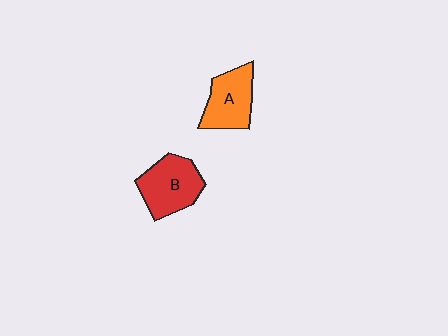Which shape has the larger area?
Shape B (red).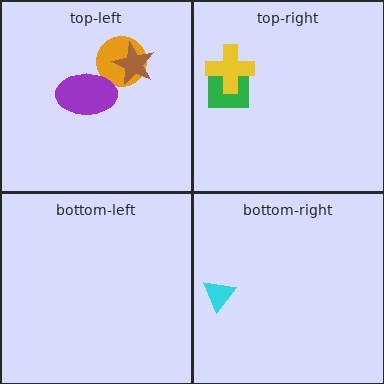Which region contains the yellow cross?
The top-right region.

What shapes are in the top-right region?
The green square, the yellow cross.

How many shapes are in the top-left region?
3.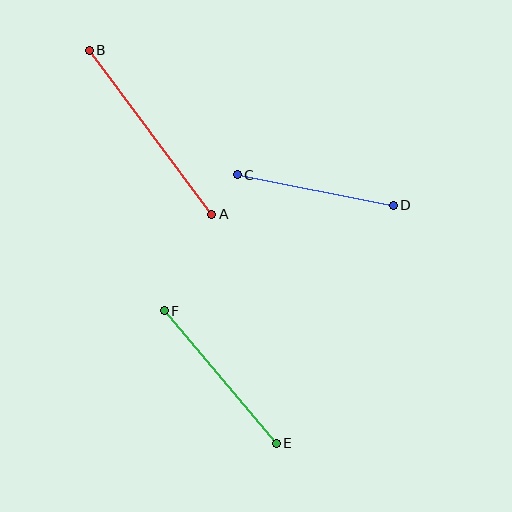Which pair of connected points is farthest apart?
Points A and B are farthest apart.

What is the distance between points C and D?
The distance is approximately 159 pixels.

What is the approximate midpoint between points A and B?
The midpoint is at approximately (150, 132) pixels.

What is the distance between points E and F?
The distance is approximately 174 pixels.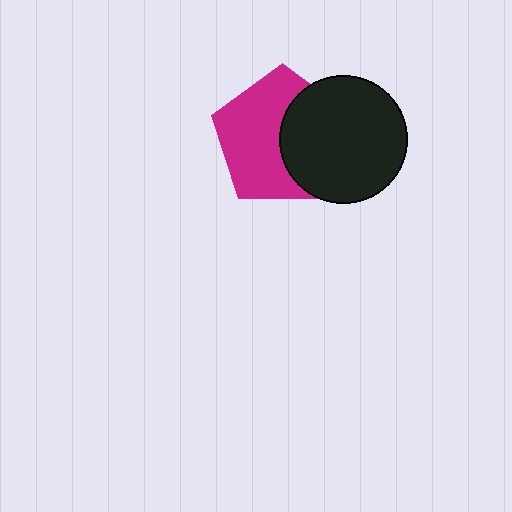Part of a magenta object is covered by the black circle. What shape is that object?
It is a pentagon.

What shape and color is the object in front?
The object in front is a black circle.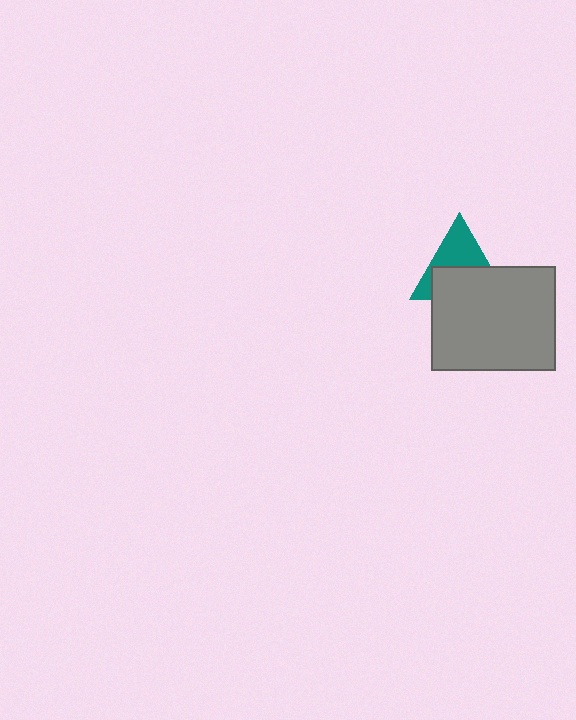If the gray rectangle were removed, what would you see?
You would see the complete teal triangle.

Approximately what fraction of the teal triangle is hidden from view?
Roughly 53% of the teal triangle is hidden behind the gray rectangle.